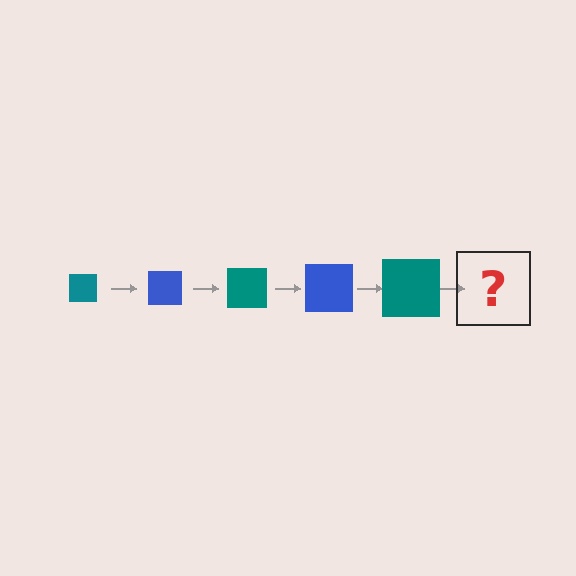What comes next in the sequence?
The next element should be a blue square, larger than the previous one.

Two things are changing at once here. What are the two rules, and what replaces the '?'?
The two rules are that the square grows larger each step and the color cycles through teal and blue. The '?' should be a blue square, larger than the previous one.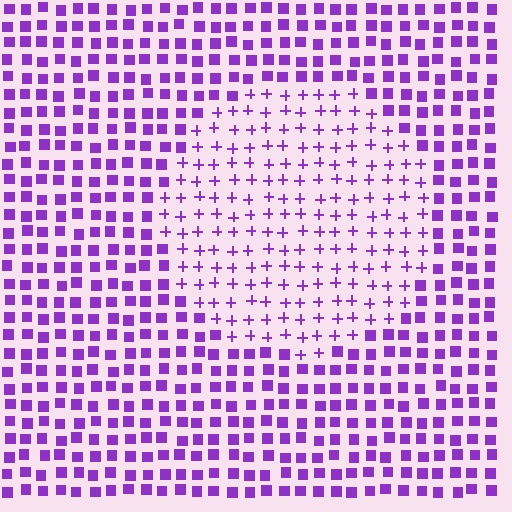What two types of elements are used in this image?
The image uses plus signs inside the circle region and squares outside it.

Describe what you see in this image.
The image is filled with small purple elements arranged in a uniform grid. A circle-shaped region contains plus signs, while the surrounding area contains squares. The boundary is defined purely by the change in element shape.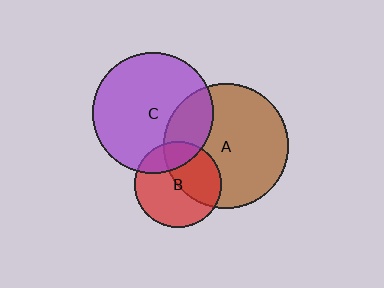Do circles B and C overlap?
Yes.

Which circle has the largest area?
Circle A (brown).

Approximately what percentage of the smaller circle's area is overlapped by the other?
Approximately 25%.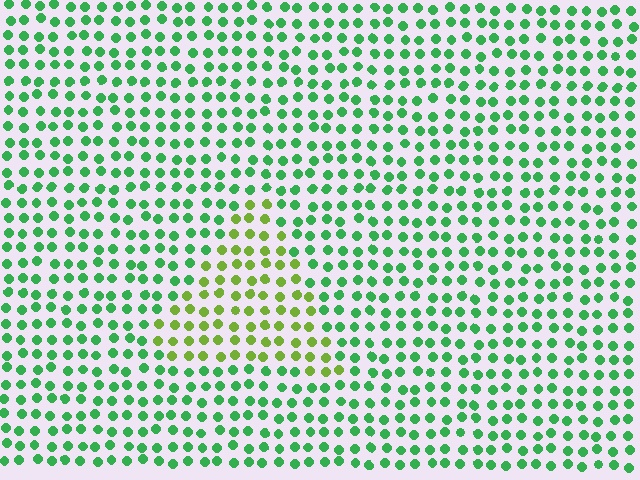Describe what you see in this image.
The image is filled with small green elements in a uniform arrangement. A triangle-shaped region is visible where the elements are tinted to a slightly different hue, forming a subtle color boundary.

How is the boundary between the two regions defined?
The boundary is defined purely by a slight shift in hue (about 44 degrees). Spacing, size, and orientation are identical on both sides.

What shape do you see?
I see a triangle.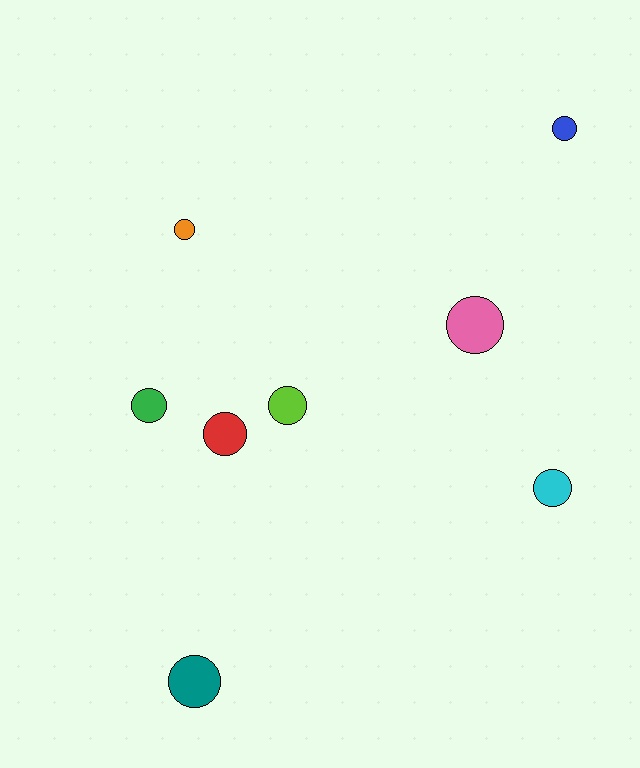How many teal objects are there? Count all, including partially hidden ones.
There is 1 teal object.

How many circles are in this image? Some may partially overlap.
There are 8 circles.